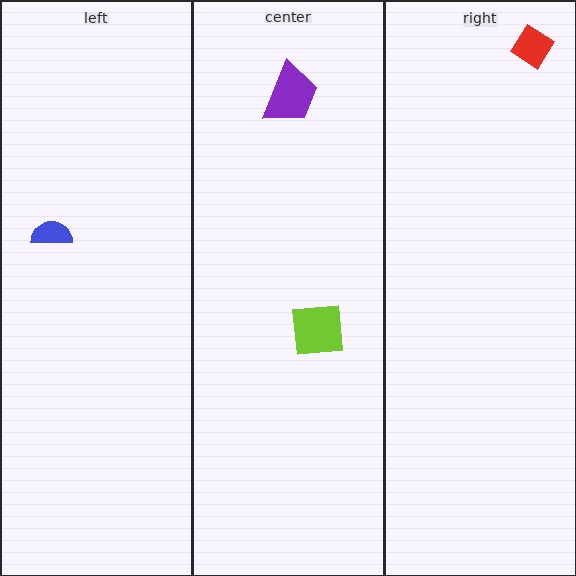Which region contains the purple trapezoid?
The center region.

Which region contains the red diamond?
The right region.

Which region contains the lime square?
The center region.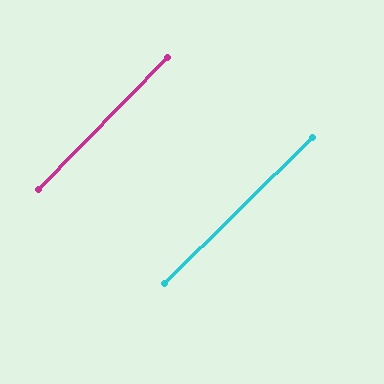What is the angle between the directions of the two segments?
Approximately 1 degree.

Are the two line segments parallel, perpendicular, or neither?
Parallel — their directions differ by only 1.2°.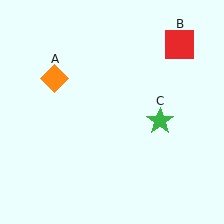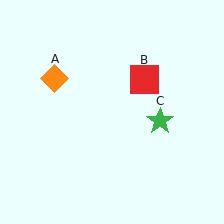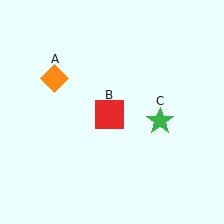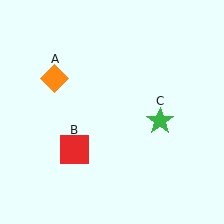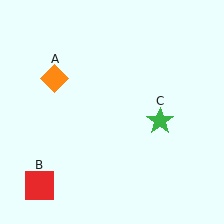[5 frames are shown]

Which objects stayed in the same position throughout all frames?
Orange diamond (object A) and green star (object C) remained stationary.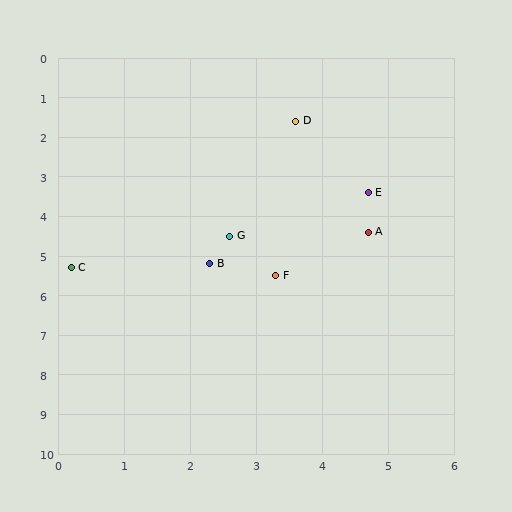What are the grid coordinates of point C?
Point C is at approximately (0.2, 5.3).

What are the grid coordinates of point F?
Point F is at approximately (3.3, 5.5).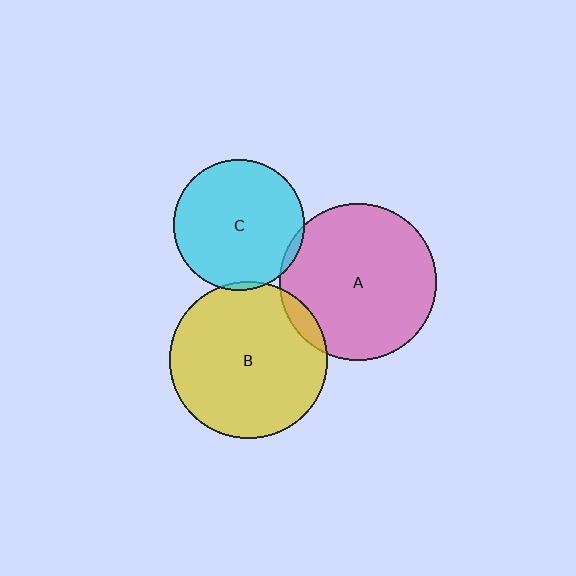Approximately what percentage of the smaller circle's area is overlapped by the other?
Approximately 5%.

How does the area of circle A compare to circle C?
Approximately 1.4 times.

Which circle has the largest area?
Circle B (yellow).